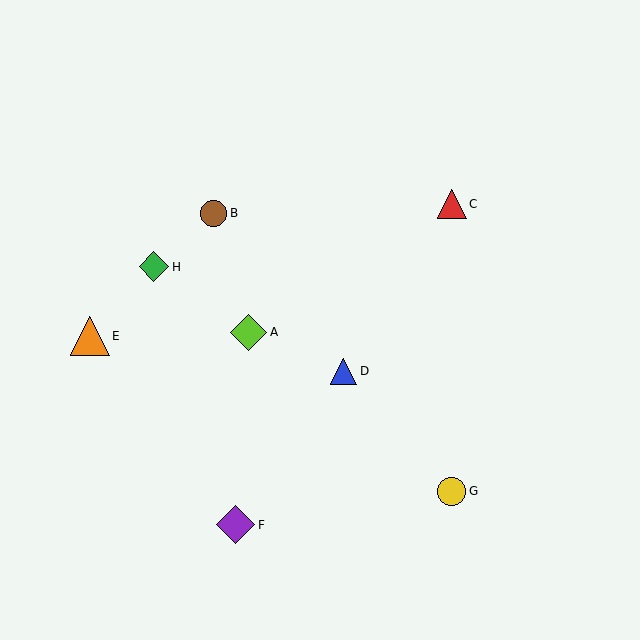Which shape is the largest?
The orange triangle (labeled E) is the largest.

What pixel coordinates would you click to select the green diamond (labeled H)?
Click at (154, 267) to select the green diamond H.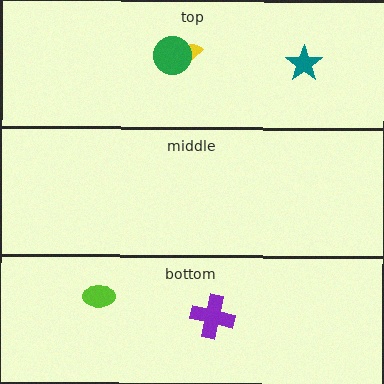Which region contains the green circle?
The top region.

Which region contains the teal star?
The top region.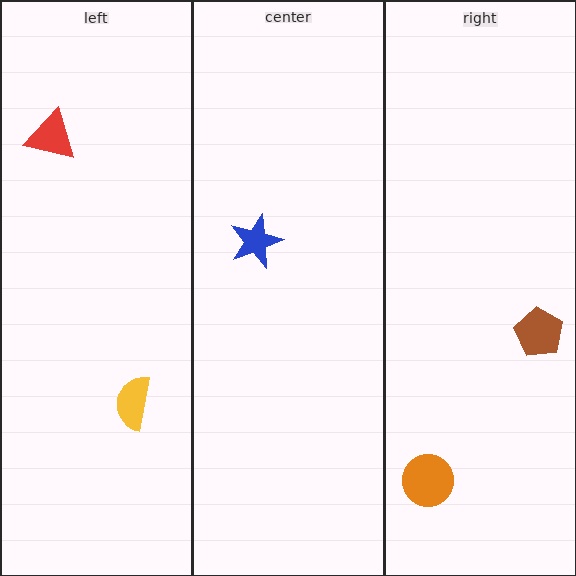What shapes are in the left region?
The yellow semicircle, the red triangle.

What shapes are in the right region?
The orange circle, the brown pentagon.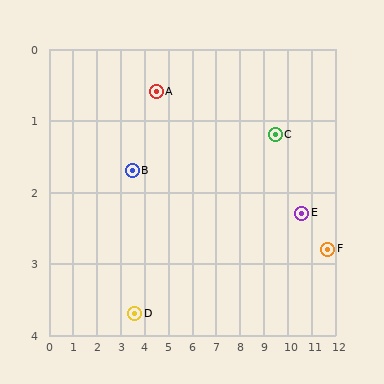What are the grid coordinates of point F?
Point F is at approximately (11.7, 2.8).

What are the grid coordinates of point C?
Point C is at approximately (9.5, 1.2).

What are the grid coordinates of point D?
Point D is at approximately (3.6, 3.7).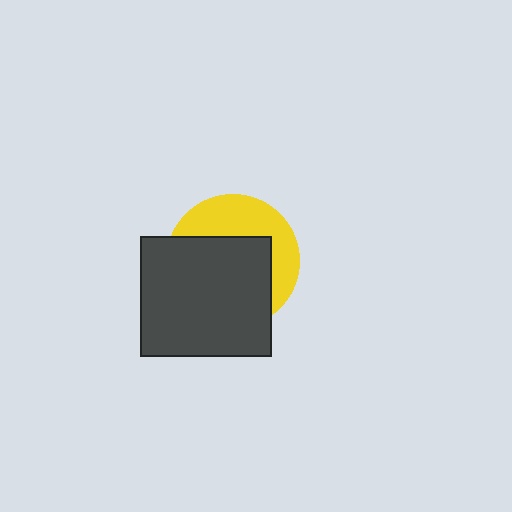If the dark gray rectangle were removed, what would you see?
You would see the complete yellow circle.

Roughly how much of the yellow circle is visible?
A small part of it is visible (roughly 39%).